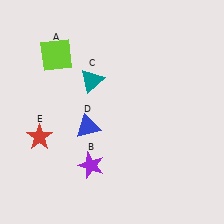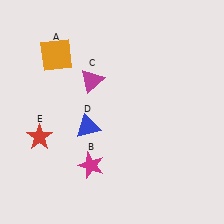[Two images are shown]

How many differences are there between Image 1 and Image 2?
There are 3 differences between the two images.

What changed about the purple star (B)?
In Image 1, B is purple. In Image 2, it changed to magenta.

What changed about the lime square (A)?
In Image 1, A is lime. In Image 2, it changed to orange.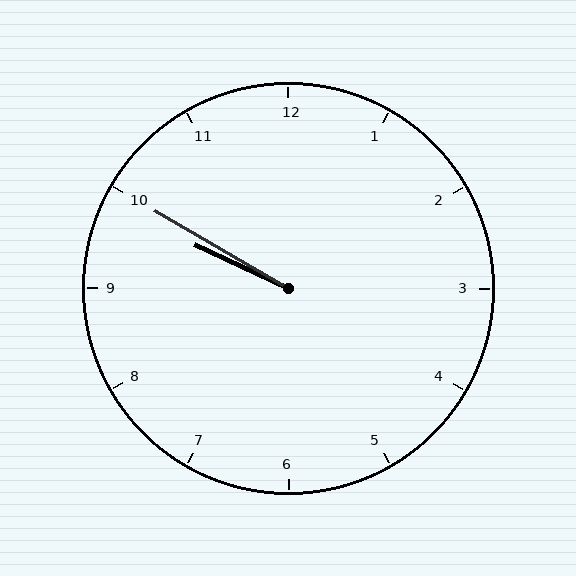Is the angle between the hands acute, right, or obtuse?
It is acute.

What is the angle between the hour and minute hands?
Approximately 5 degrees.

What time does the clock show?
9:50.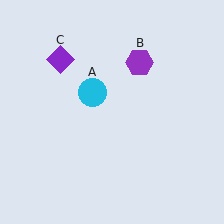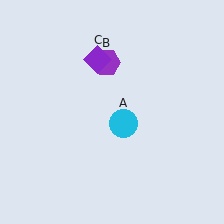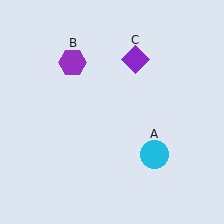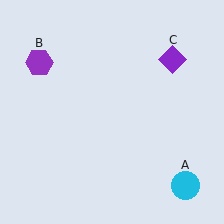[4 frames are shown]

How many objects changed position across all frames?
3 objects changed position: cyan circle (object A), purple hexagon (object B), purple diamond (object C).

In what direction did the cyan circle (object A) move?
The cyan circle (object A) moved down and to the right.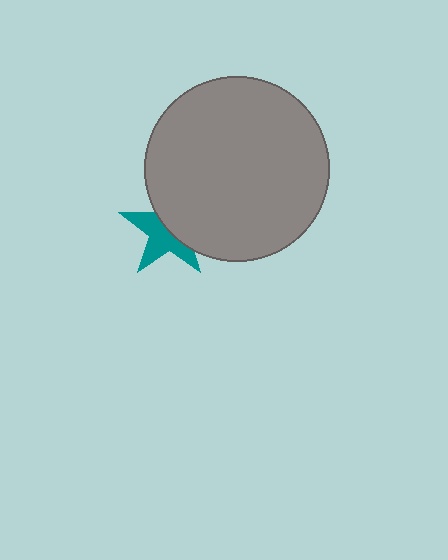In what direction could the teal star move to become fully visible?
The teal star could move toward the lower-left. That would shift it out from behind the gray circle entirely.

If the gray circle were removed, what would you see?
You would see the complete teal star.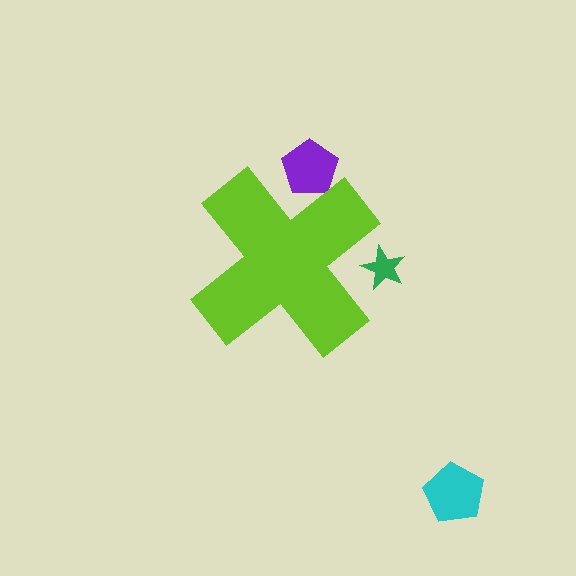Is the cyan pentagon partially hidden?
No, the cyan pentagon is fully visible.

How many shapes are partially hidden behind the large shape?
2 shapes are partially hidden.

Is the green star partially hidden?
Yes, the green star is partially hidden behind the lime cross.